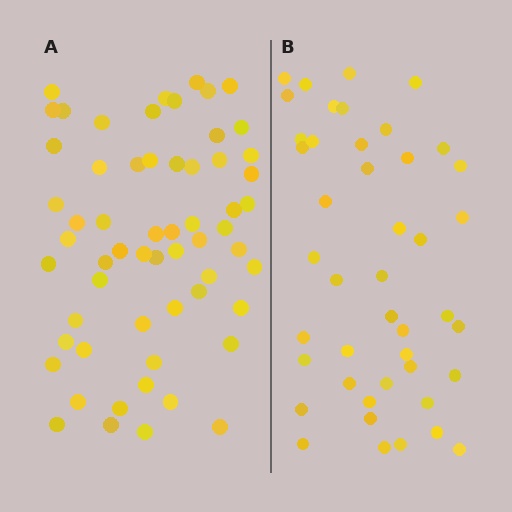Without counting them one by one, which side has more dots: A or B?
Region A (the left region) has more dots.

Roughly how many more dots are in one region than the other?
Region A has approximately 15 more dots than region B.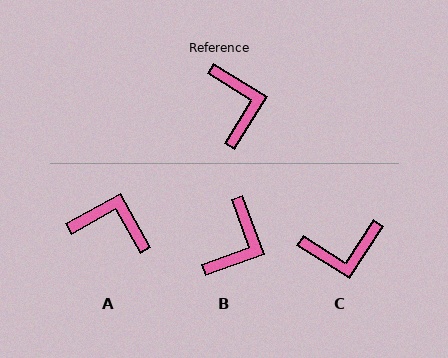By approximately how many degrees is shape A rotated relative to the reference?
Approximately 61 degrees counter-clockwise.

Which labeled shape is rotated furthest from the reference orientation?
C, about 91 degrees away.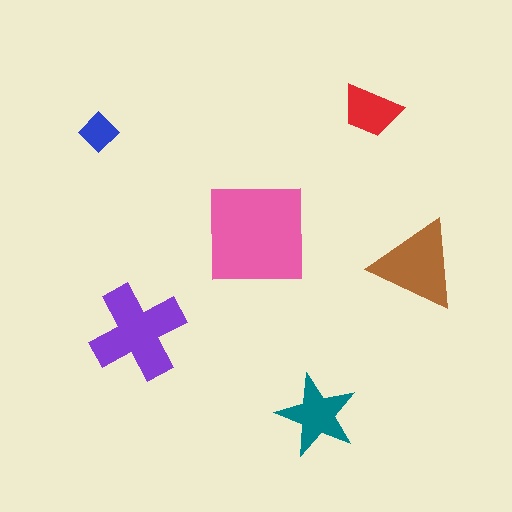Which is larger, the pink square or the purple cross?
The pink square.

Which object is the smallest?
The blue diamond.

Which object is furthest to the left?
The blue diamond is leftmost.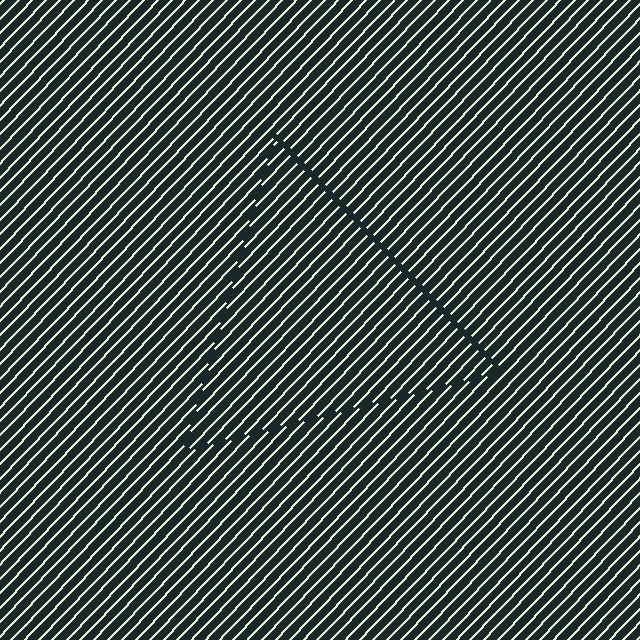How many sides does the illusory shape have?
3 sides — the line-ends trace a triangle.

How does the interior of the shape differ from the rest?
The interior of the shape contains the same grating, shifted by half a period — the contour is defined by the phase discontinuity where line-ends from the inner and outer gratings abut.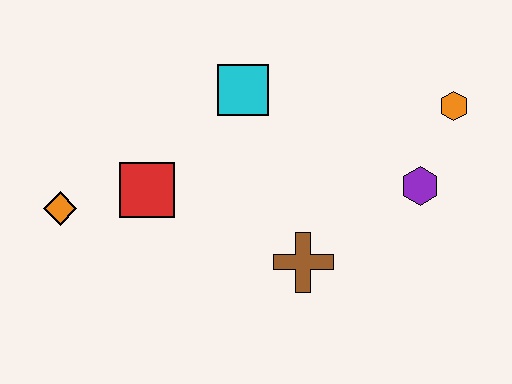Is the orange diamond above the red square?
No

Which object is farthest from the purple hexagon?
The orange diamond is farthest from the purple hexagon.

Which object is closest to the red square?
The orange diamond is closest to the red square.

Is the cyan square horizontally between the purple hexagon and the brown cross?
No